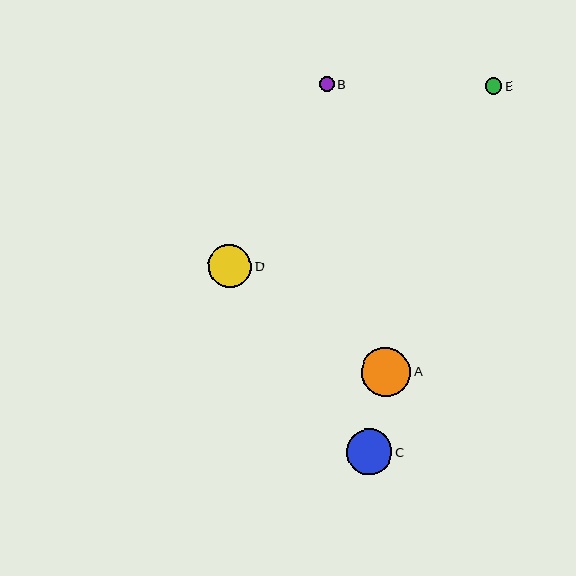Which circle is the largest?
Circle A is the largest with a size of approximately 49 pixels.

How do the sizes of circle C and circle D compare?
Circle C and circle D are approximately the same size.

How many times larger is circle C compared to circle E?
Circle C is approximately 2.8 times the size of circle E.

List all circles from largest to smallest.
From largest to smallest: A, C, D, E, B.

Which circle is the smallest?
Circle B is the smallest with a size of approximately 15 pixels.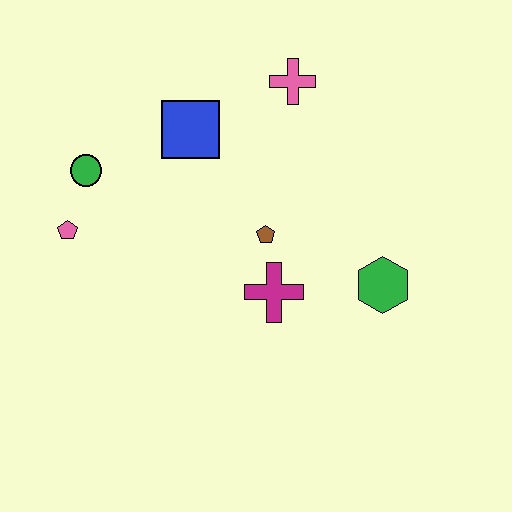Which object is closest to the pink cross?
The blue square is closest to the pink cross.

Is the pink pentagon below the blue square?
Yes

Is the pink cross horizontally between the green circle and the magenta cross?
No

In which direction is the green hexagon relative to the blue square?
The green hexagon is to the right of the blue square.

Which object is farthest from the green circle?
The green hexagon is farthest from the green circle.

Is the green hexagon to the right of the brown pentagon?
Yes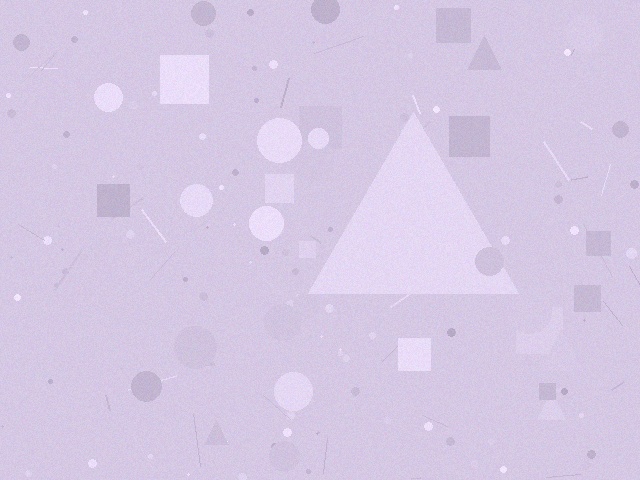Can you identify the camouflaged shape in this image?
The camouflaged shape is a triangle.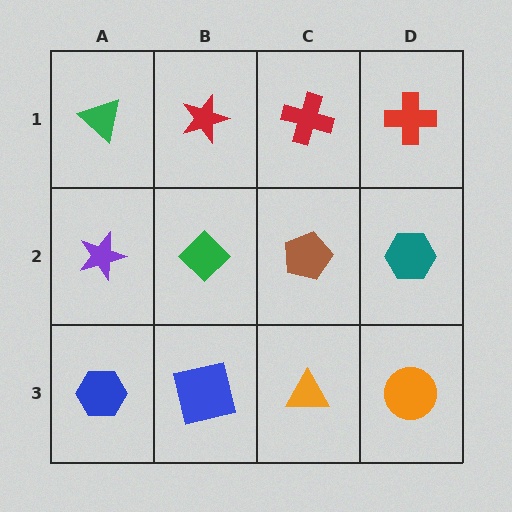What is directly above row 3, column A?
A purple star.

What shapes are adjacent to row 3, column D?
A teal hexagon (row 2, column D), an orange triangle (row 3, column C).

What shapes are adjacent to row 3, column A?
A purple star (row 2, column A), a blue square (row 3, column B).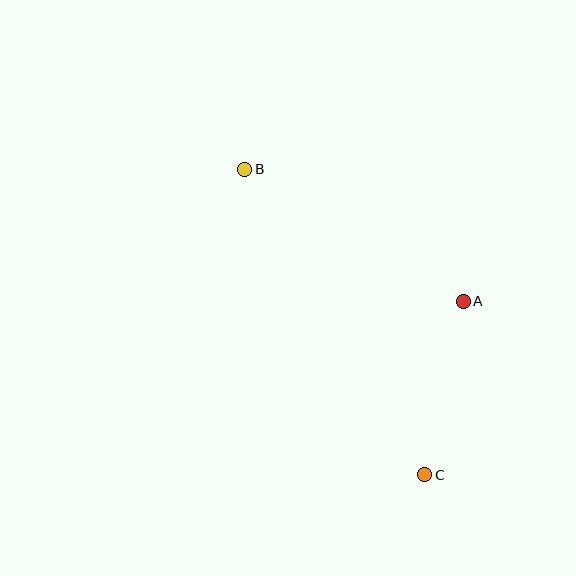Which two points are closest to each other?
Points A and C are closest to each other.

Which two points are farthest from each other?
Points B and C are farthest from each other.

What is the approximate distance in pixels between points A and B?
The distance between A and B is approximately 255 pixels.